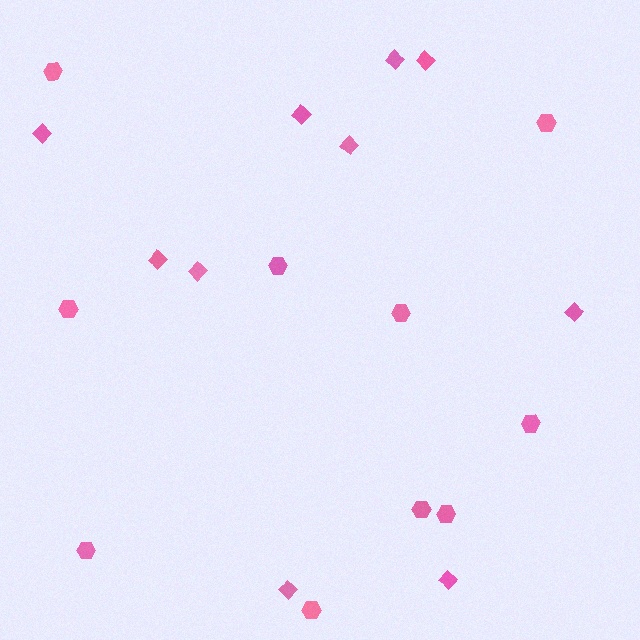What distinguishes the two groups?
There are 2 groups: one group of hexagons (10) and one group of diamonds (10).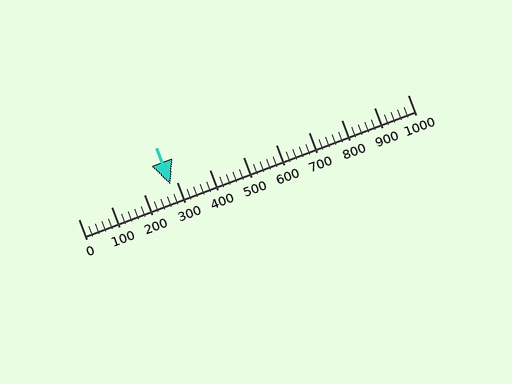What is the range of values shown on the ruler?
The ruler shows values from 0 to 1000.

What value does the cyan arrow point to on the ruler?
The cyan arrow points to approximately 280.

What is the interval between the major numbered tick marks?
The major tick marks are spaced 100 units apart.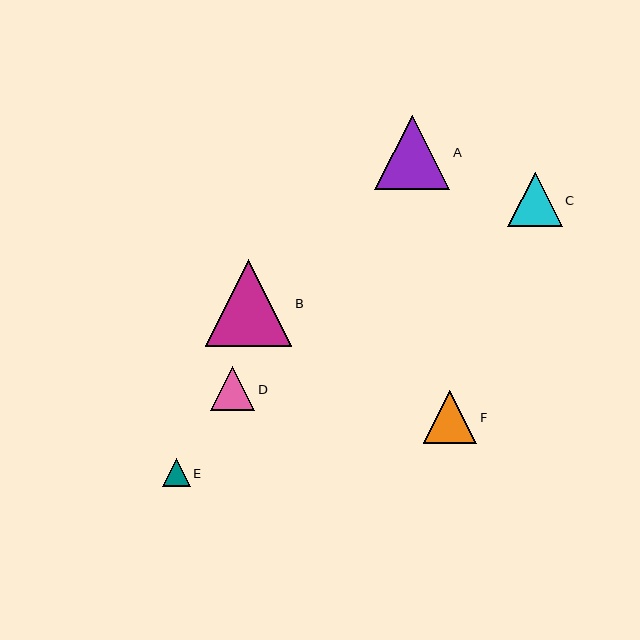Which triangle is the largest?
Triangle B is the largest with a size of approximately 86 pixels.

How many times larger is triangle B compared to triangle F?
Triangle B is approximately 1.6 times the size of triangle F.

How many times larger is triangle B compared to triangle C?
Triangle B is approximately 1.6 times the size of triangle C.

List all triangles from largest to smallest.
From largest to smallest: B, A, C, F, D, E.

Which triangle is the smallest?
Triangle E is the smallest with a size of approximately 28 pixels.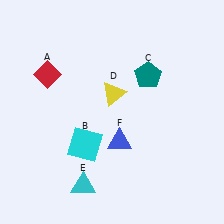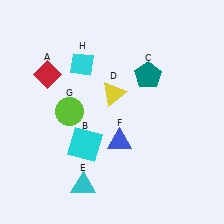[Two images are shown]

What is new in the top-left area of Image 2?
A lime circle (G) was added in the top-left area of Image 2.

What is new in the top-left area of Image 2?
A cyan diamond (H) was added in the top-left area of Image 2.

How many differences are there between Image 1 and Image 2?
There are 2 differences between the two images.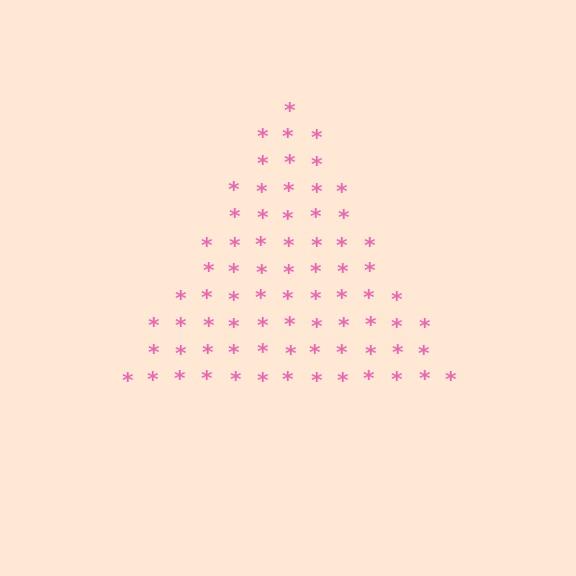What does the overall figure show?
The overall figure shows a triangle.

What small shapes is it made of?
It is made of small asterisks.